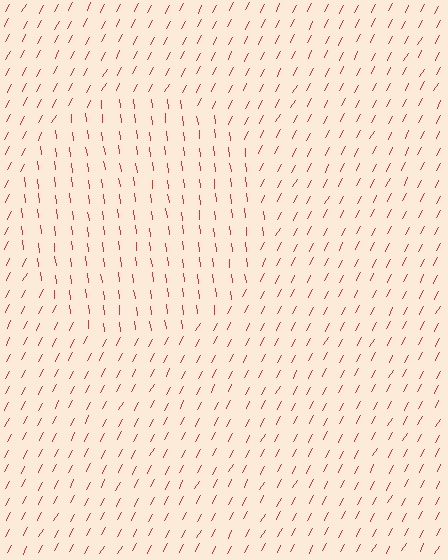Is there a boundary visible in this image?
Yes, there is a texture boundary formed by a change in line orientation.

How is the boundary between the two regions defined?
The boundary is defined purely by a change in line orientation (approximately 35 degrees difference). All lines are the same color and thickness.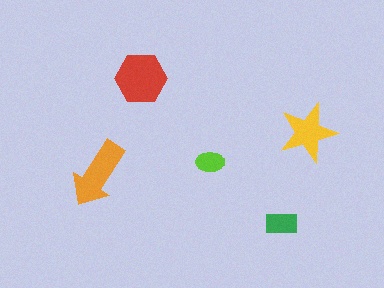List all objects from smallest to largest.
The lime ellipse, the green rectangle, the yellow star, the orange arrow, the red hexagon.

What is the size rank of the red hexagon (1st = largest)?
1st.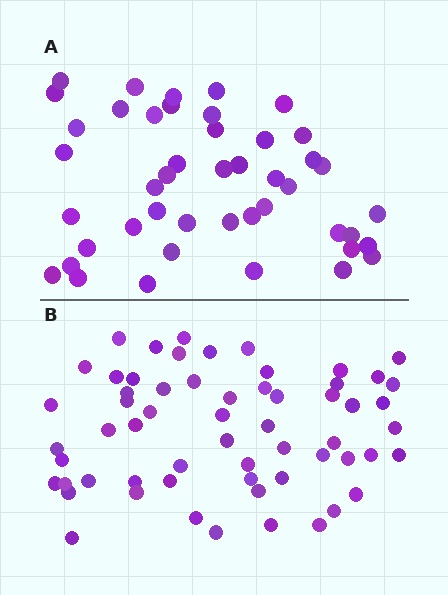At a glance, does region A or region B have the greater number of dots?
Region B (the bottom region) has more dots.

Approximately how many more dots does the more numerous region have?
Region B has approximately 15 more dots than region A.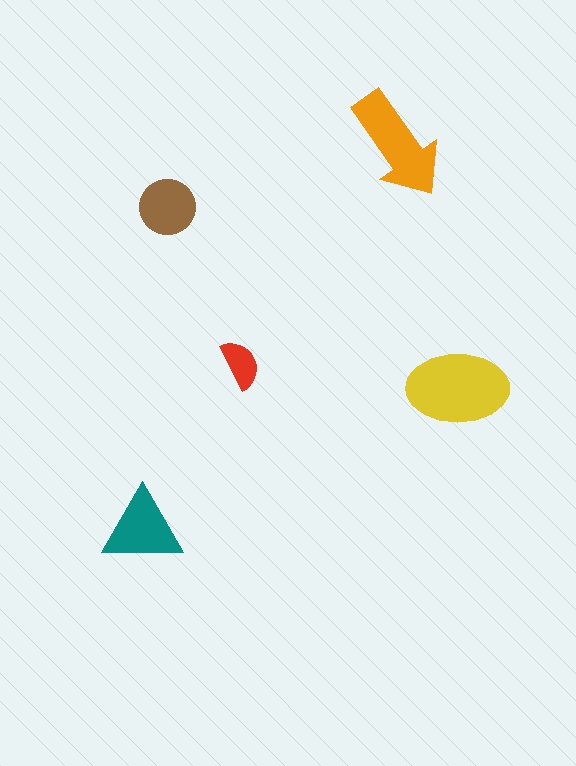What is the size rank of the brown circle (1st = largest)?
4th.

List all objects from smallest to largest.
The red semicircle, the brown circle, the teal triangle, the orange arrow, the yellow ellipse.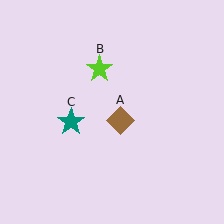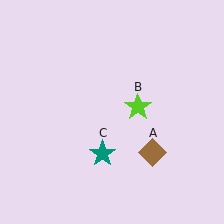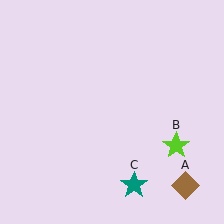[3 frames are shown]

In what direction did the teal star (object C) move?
The teal star (object C) moved down and to the right.